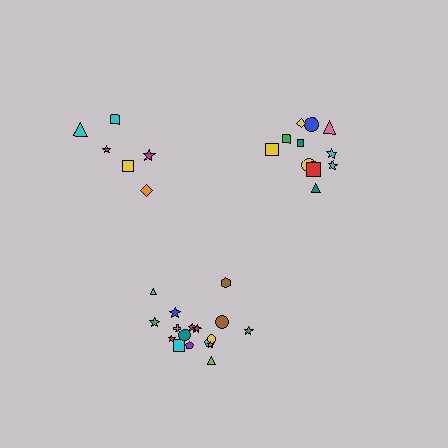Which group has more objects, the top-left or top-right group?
The top-right group.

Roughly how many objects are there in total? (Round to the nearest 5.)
Roughly 35 objects in total.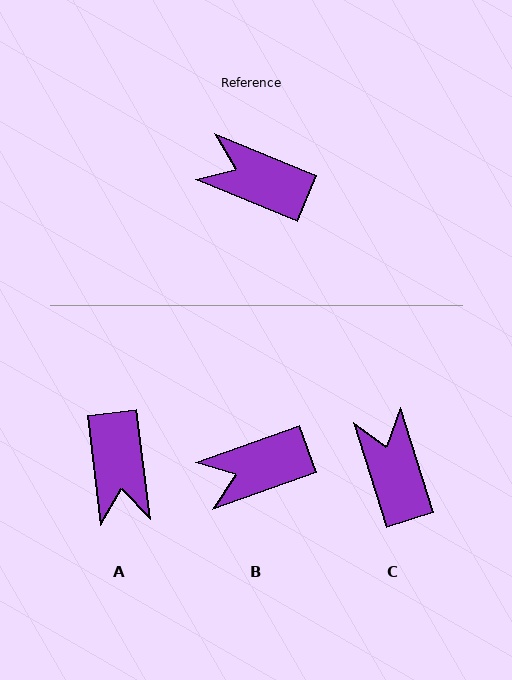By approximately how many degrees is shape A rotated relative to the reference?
Approximately 119 degrees counter-clockwise.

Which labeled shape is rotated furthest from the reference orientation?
A, about 119 degrees away.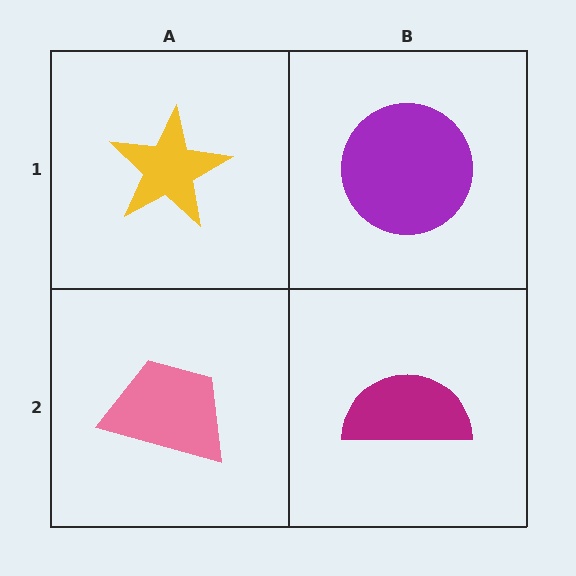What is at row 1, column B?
A purple circle.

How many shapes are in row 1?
2 shapes.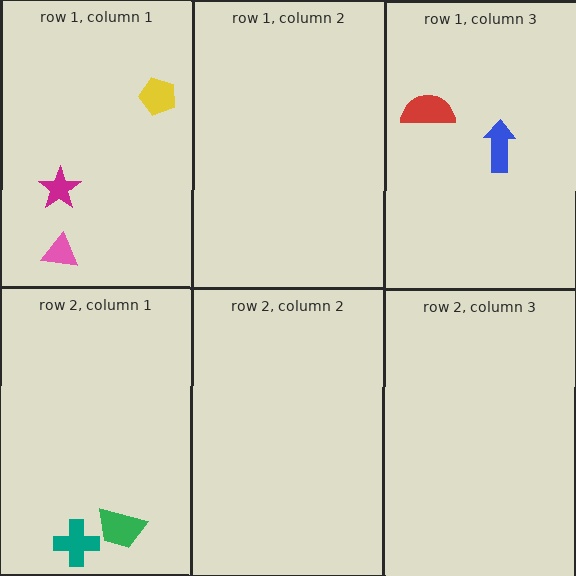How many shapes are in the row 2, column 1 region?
2.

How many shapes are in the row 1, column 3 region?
2.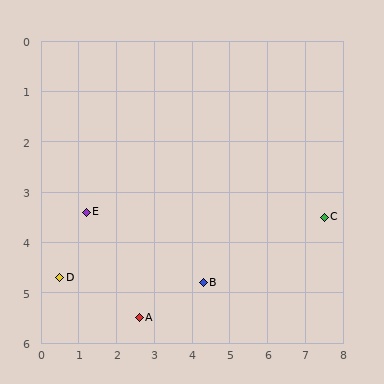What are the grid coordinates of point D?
Point D is at approximately (0.5, 4.7).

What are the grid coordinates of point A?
Point A is at approximately (2.6, 5.5).